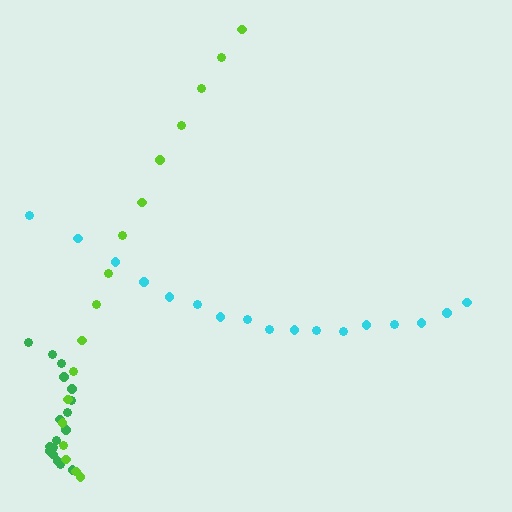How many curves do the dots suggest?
There are 3 distinct paths.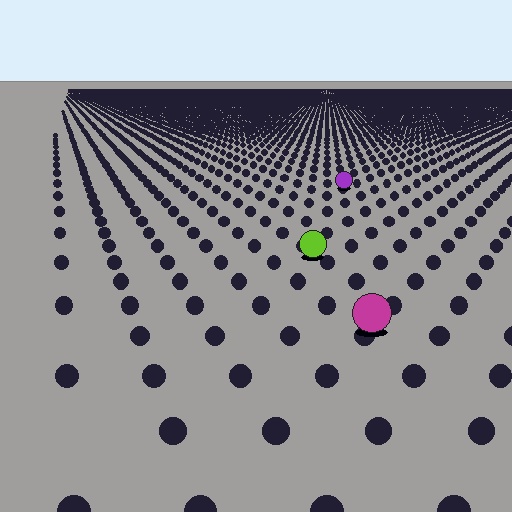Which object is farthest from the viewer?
The purple circle is farthest from the viewer. It appears smaller and the ground texture around it is denser.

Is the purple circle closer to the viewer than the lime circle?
No. The lime circle is closer — you can tell from the texture gradient: the ground texture is coarser near it.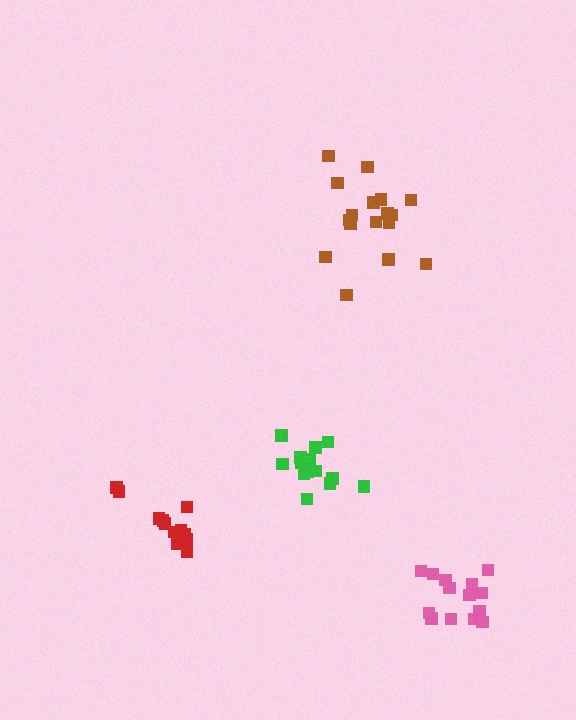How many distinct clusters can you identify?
There are 4 distinct clusters.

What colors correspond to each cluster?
The clusters are colored: red, brown, pink, green.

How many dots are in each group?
Group 1: 12 dots, Group 2: 17 dots, Group 3: 14 dots, Group 4: 14 dots (57 total).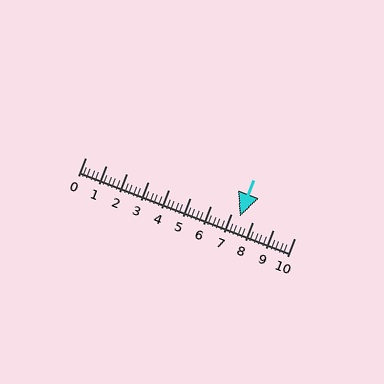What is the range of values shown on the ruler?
The ruler shows values from 0 to 10.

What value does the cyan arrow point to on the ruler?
The cyan arrow points to approximately 7.4.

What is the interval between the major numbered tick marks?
The major tick marks are spaced 1 units apart.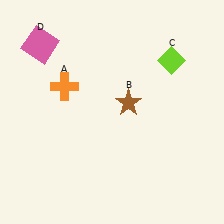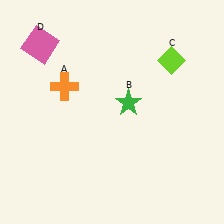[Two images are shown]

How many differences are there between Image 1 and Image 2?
There is 1 difference between the two images.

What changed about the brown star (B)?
In Image 1, B is brown. In Image 2, it changed to green.